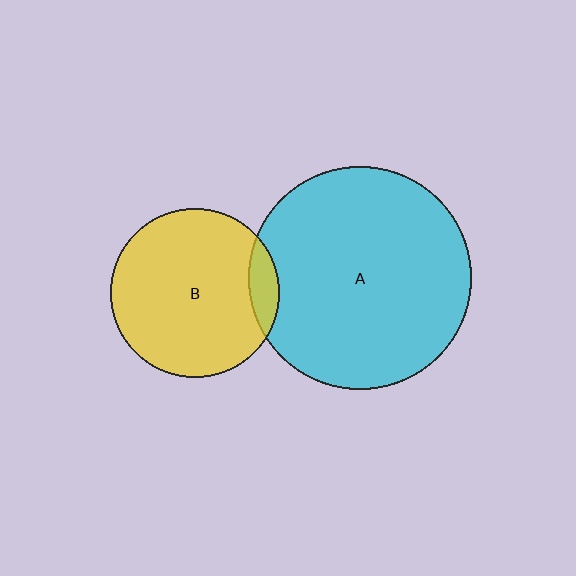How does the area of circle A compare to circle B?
Approximately 1.7 times.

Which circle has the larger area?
Circle A (cyan).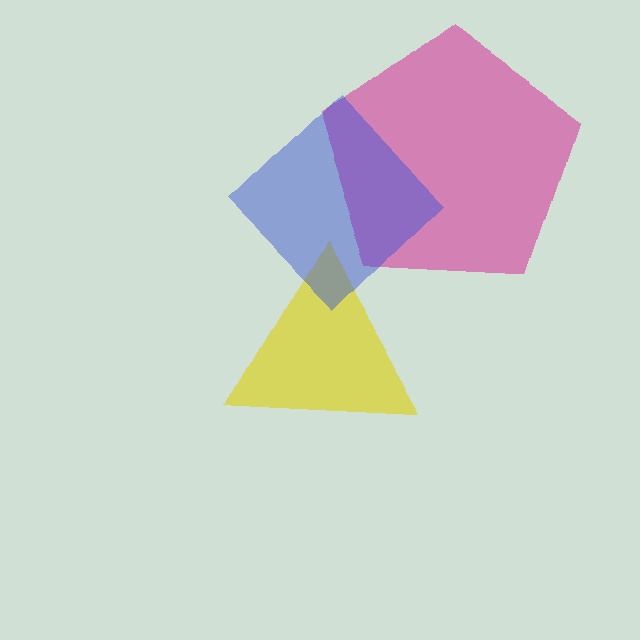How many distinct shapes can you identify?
There are 3 distinct shapes: a yellow triangle, a magenta pentagon, a blue diamond.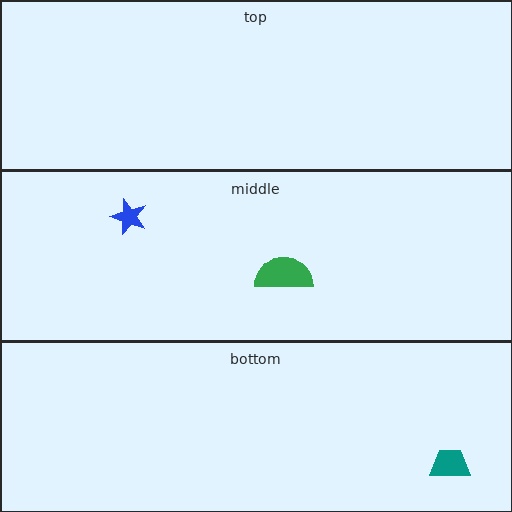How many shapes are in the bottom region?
1.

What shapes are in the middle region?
The green semicircle, the blue star.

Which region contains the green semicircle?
The middle region.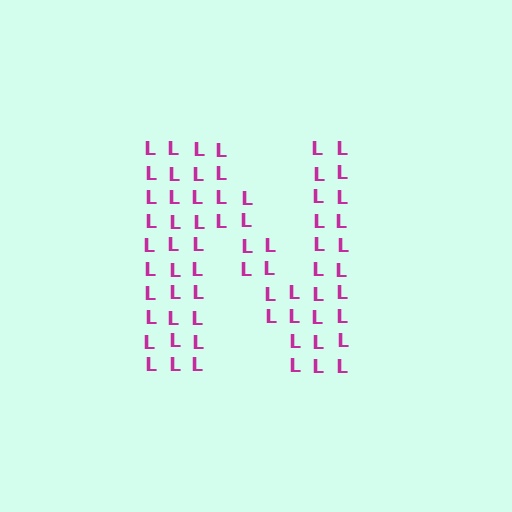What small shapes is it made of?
It is made of small letter L's.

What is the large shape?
The large shape is the letter N.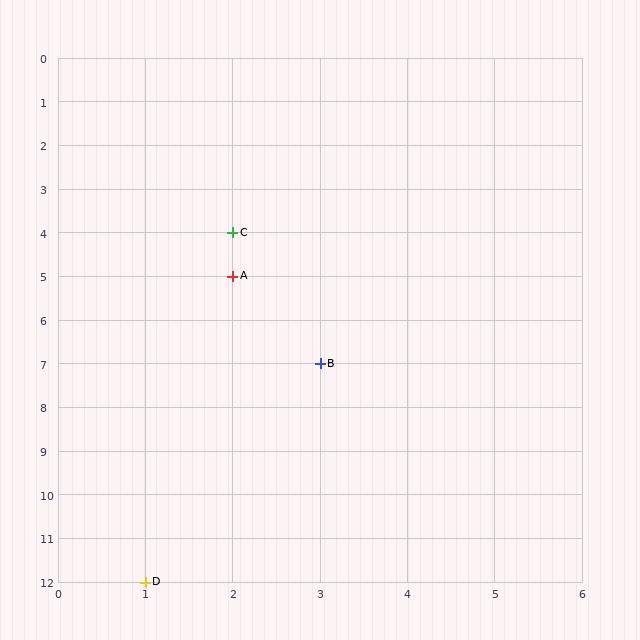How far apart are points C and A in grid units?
Points C and A are 1 row apart.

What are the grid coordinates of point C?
Point C is at grid coordinates (2, 4).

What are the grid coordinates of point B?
Point B is at grid coordinates (3, 7).